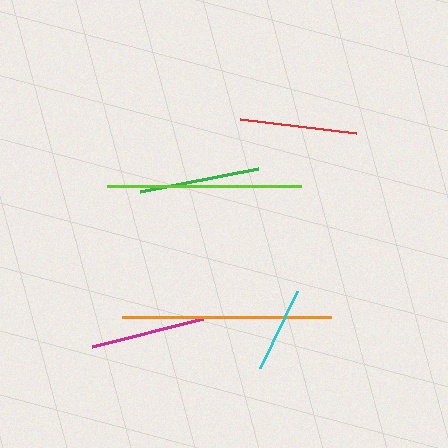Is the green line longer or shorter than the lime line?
The lime line is longer than the green line.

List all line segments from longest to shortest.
From longest to shortest: orange, lime, green, red, magenta, cyan.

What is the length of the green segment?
The green segment is approximately 120 pixels long.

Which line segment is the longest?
The orange line is the longest at approximately 209 pixels.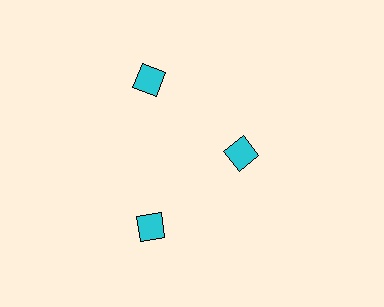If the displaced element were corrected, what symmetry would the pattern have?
It would have 3-fold rotational symmetry — the pattern would map onto itself every 120 degrees.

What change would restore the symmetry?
The symmetry would be restored by moving it outward, back onto the ring so that all 3 diamonds sit at equal angles and equal distance from the center.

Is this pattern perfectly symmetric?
No. The 3 cyan diamonds are arranged in a ring, but one element near the 3 o'clock position is pulled inward toward the center, breaking the 3-fold rotational symmetry.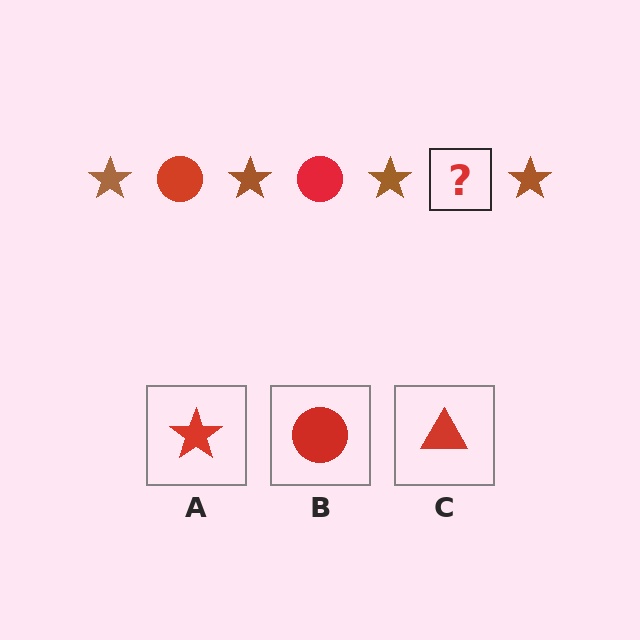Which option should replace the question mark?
Option B.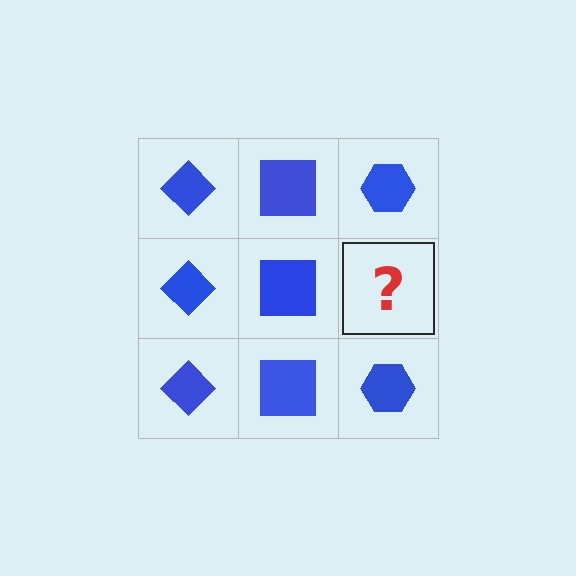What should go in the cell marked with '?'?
The missing cell should contain a blue hexagon.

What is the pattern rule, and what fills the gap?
The rule is that each column has a consistent shape. The gap should be filled with a blue hexagon.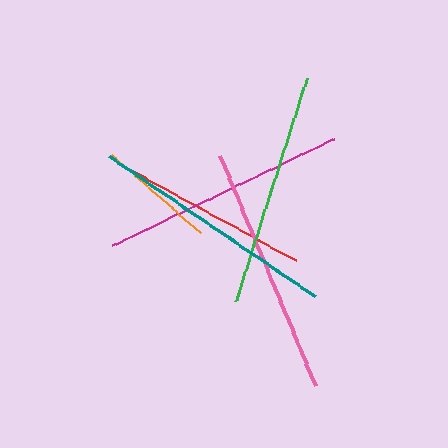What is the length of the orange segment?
The orange segment is approximately 118 pixels long.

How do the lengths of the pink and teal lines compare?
The pink and teal lines are approximately the same length.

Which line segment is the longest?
The pink line is the longest at approximately 249 pixels.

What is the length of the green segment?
The green segment is approximately 235 pixels long.